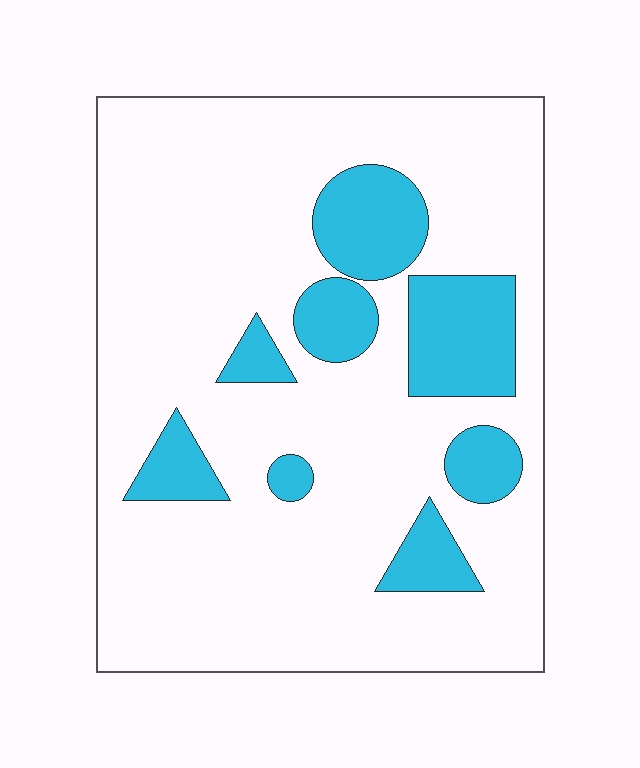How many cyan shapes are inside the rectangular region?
8.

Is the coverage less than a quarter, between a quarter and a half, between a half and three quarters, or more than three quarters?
Less than a quarter.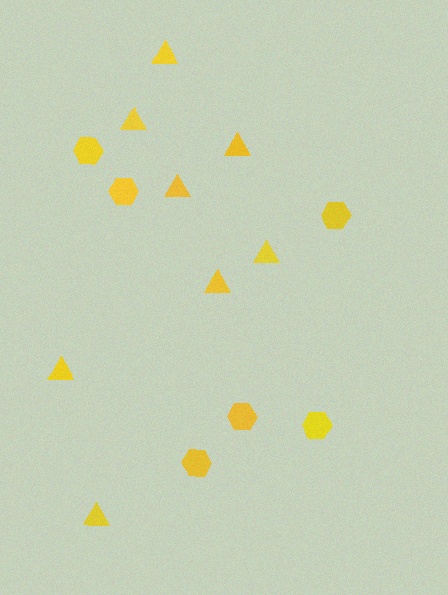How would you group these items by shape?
There are 2 groups: one group of hexagons (6) and one group of triangles (8).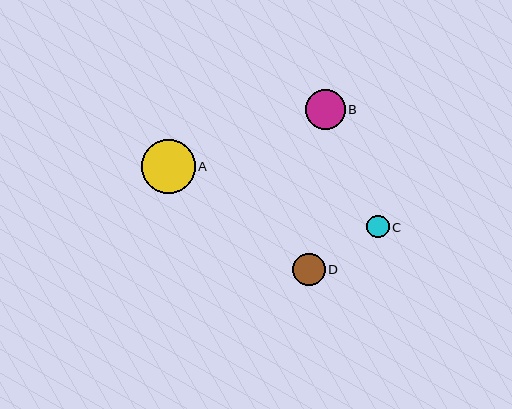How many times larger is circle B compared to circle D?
Circle B is approximately 1.2 times the size of circle D.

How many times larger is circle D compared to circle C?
Circle D is approximately 1.4 times the size of circle C.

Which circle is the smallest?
Circle C is the smallest with a size of approximately 22 pixels.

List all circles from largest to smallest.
From largest to smallest: A, B, D, C.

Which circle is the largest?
Circle A is the largest with a size of approximately 54 pixels.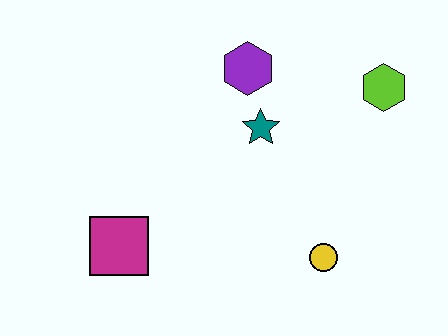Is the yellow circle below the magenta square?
Yes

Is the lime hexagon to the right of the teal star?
Yes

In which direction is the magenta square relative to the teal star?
The magenta square is to the left of the teal star.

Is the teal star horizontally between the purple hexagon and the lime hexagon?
Yes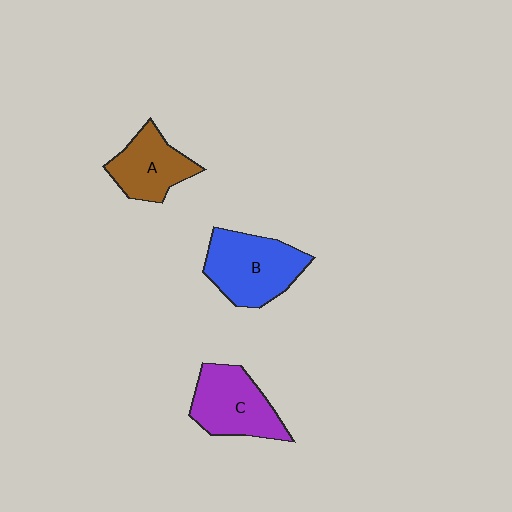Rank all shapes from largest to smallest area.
From largest to smallest: B (blue), C (purple), A (brown).